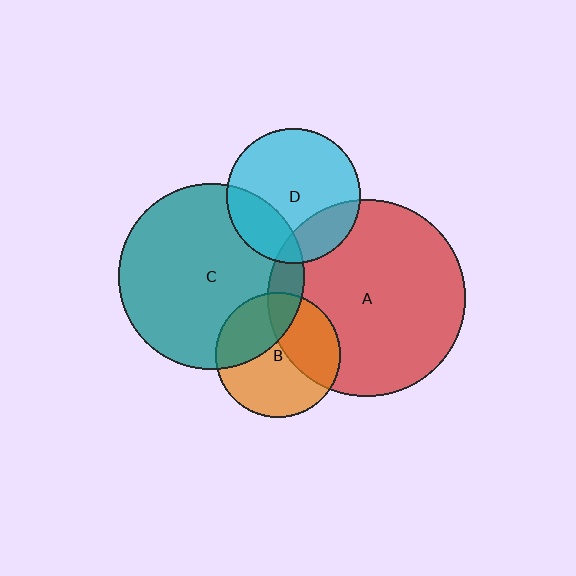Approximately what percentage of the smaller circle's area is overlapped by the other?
Approximately 35%.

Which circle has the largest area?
Circle A (red).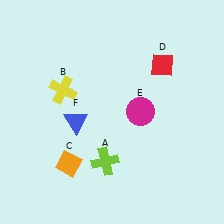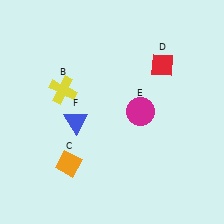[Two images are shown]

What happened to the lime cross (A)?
The lime cross (A) was removed in Image 2. It was in the bottom-left area of Image 1.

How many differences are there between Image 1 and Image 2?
There is 1 difference between the two images.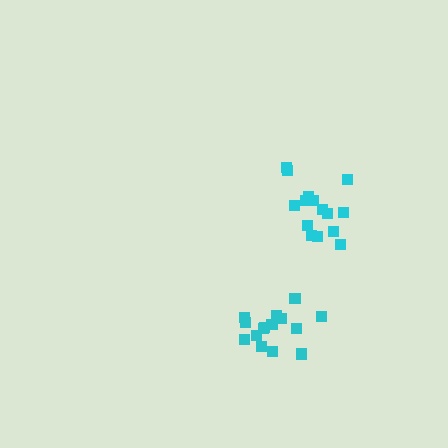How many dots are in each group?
Group 1: 15 dots, Group 2: 15 dots (30 total).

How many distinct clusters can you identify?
There are 2 distinct clusters.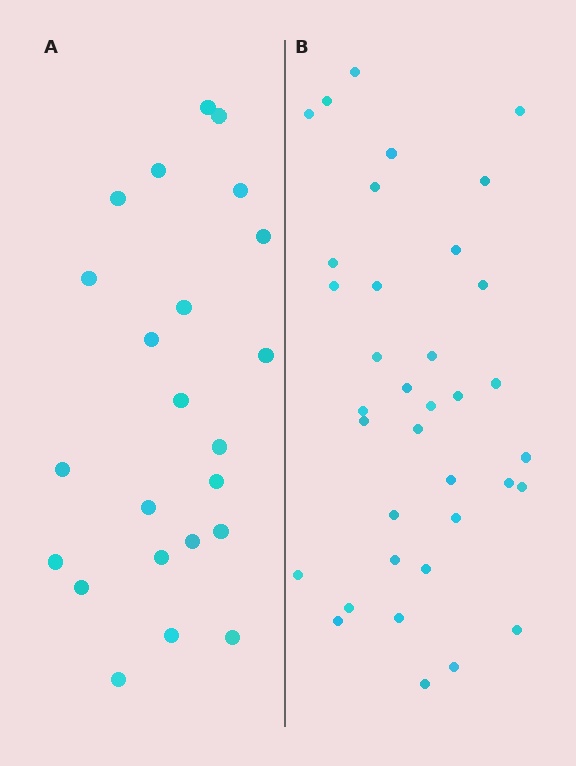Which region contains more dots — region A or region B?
Region B (the right region) has more dots.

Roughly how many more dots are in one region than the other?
Region B has approximately 15 more dots than region A.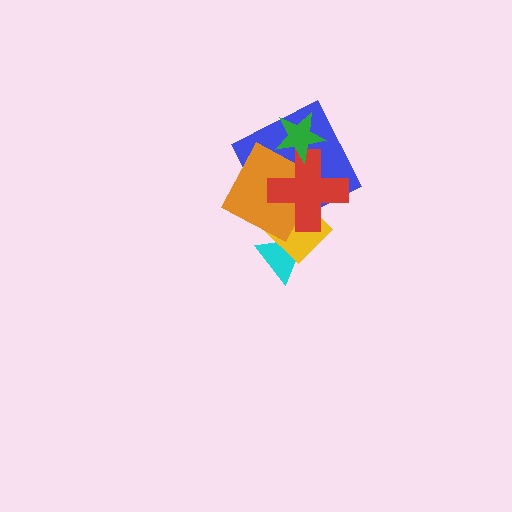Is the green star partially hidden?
No, no other shape covers it.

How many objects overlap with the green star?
2 objects overlap with the green star.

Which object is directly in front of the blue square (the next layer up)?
The orange square is directly in front of the blue square.